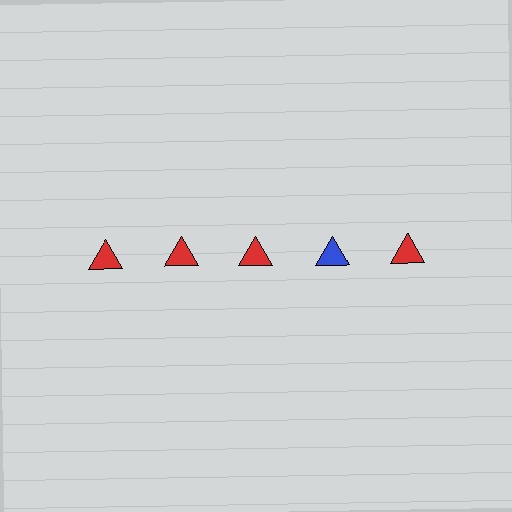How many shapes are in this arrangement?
There are 5 shapes arranged in a grid pattern.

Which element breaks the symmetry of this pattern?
The blue triangle in the top row, second from right column breaks the symmetry. All other shapes are red triangles.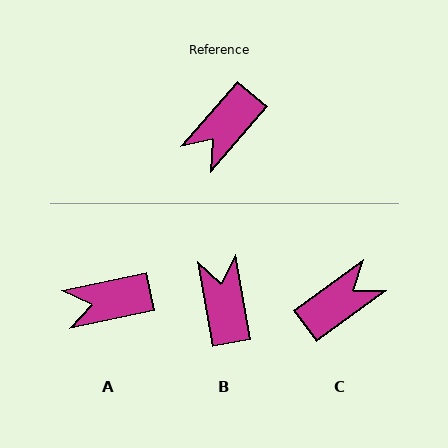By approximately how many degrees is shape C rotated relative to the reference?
Approximately 167 degrees counter-clockwise.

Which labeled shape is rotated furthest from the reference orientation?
C, about 167 degrees away.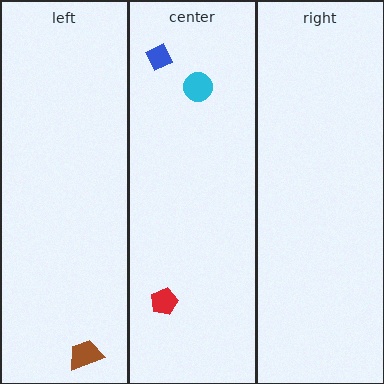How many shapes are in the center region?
3.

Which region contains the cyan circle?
The center region.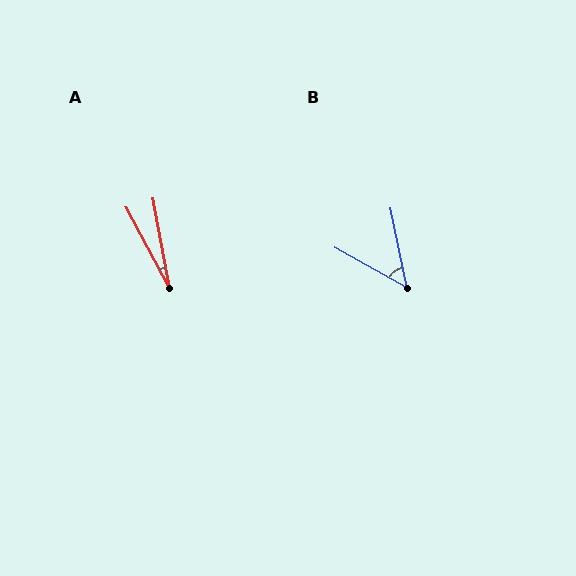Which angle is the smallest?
A, at approximately 18 degrees.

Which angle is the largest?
B, at approximately 49 degrees.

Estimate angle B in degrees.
Approximately 49 degrees.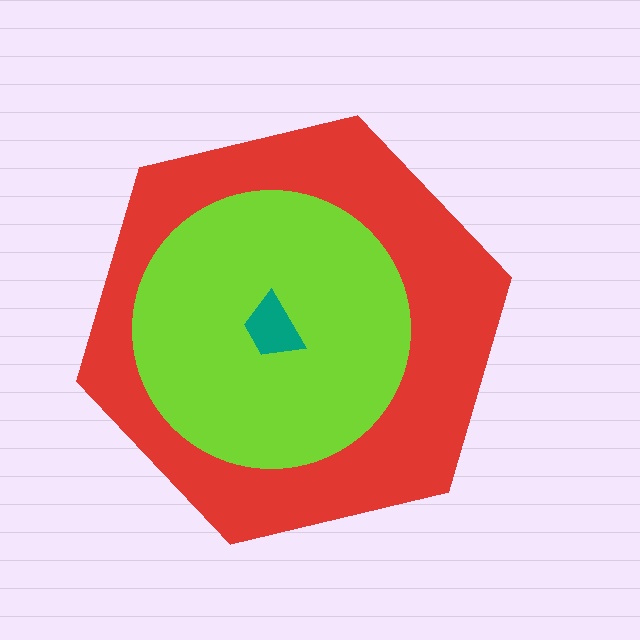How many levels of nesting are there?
3.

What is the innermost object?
The teal trapezoid.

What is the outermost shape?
The red hexagon.